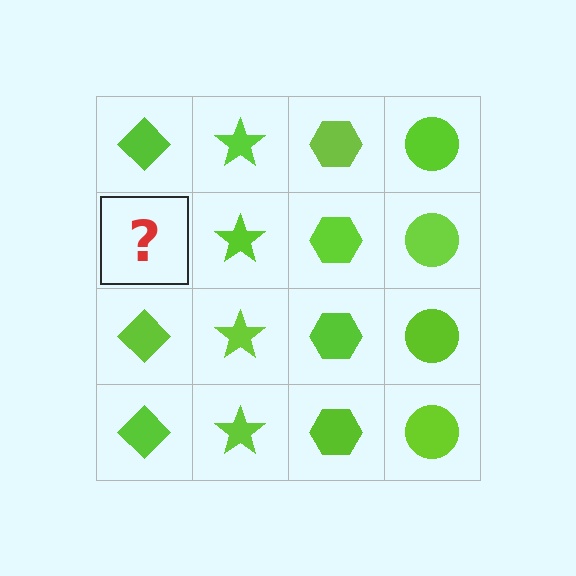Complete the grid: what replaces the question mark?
The question mark should be replaced with a lime diamond.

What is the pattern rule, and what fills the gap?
The rule is that each column has a consistent shape. The gap should be filled with a lime diamond.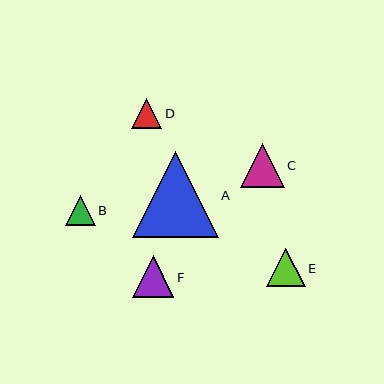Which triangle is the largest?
Triangle A is the largest with a size of approximately 86 pixels.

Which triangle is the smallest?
Triangle B is the smallest with a size of approximately 29 pixels.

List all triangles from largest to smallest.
From largest to smallest: A, C, F, E, D, B.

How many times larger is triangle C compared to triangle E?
Triangle C is approximately 1.1 times the size of triangle E.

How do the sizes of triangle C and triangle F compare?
Triangle C and triangle F are approximately the same size.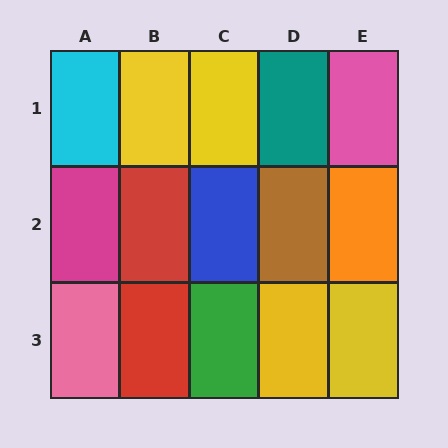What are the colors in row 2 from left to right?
Magenta, red, blue, brown, orange.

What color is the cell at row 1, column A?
Cyan.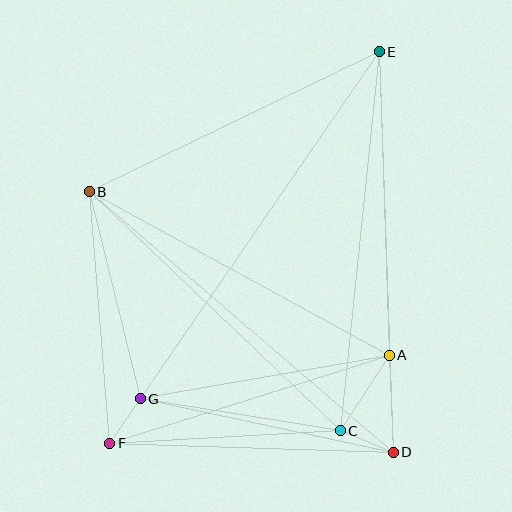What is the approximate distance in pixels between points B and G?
The distance between B and G is approximately 213 pixels.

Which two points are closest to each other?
Points F and G are closest to each other.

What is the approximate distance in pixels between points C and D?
The distance between C and D is approximately 57 pixels.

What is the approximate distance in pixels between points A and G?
The distance between A and G is approximately 253 pixels.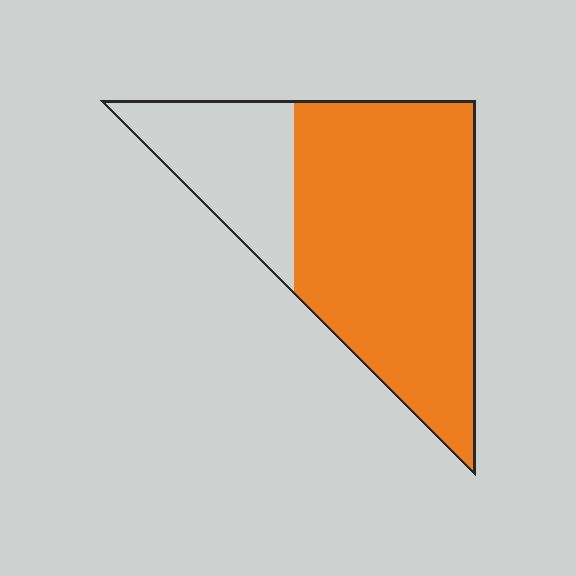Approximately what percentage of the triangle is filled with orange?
Approximately 75%.